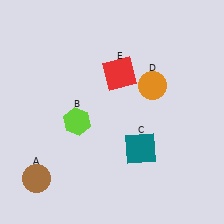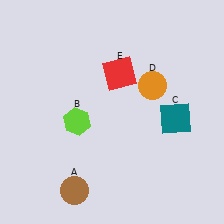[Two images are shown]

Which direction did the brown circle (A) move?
The brown circle (A) moved right.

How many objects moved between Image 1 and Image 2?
2 objects moved between the two images.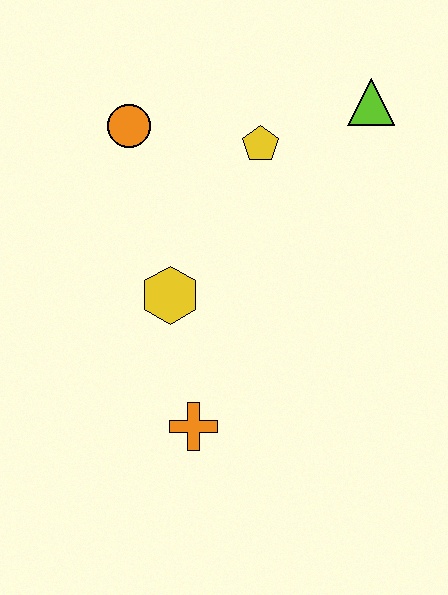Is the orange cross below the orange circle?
Yes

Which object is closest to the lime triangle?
The yellow pentagon is closest to the lime triangle.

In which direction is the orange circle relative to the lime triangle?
The orange circle is to the left of the lime triangle.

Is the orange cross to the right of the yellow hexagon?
Yes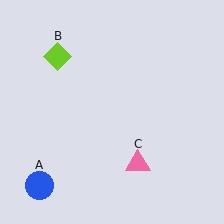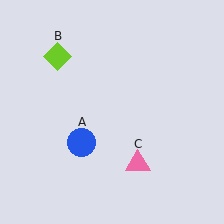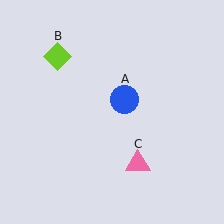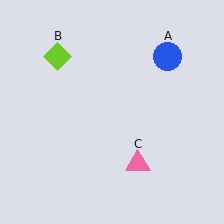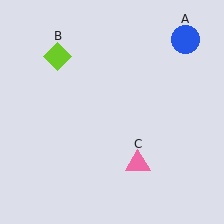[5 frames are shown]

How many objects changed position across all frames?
1 object changed position: blue circle (object A).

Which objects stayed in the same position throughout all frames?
Lime diamond (object B) and pink triangle (object C) remained stationary.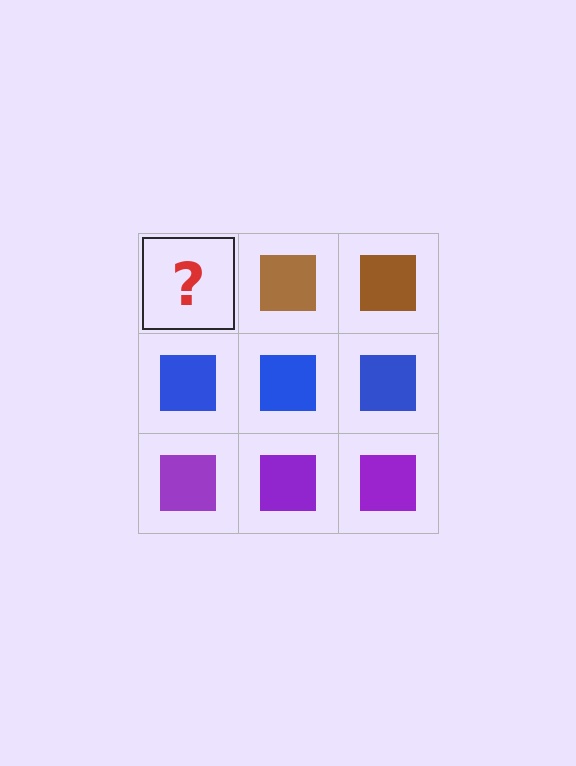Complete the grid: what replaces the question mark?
The question mark should be replaced with a brown square.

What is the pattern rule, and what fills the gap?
The rule is that each row has a consistent color. The gap should be filled with a brown square.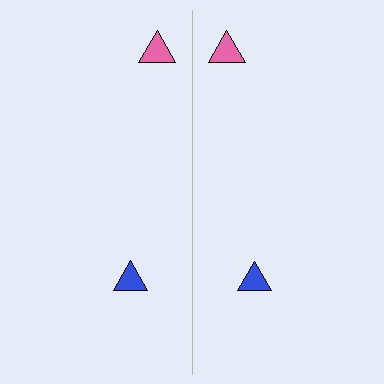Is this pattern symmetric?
Yes, this pattern has bilateral (reflection) symmetry.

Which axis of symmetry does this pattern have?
The pattern has a vertical axis of symmetry running through the center of the image.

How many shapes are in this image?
There are 4 shapes in this image.